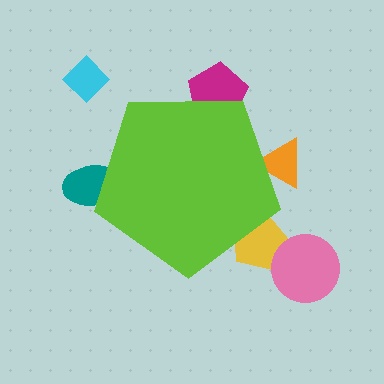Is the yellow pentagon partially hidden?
Yes, the yellow pentagon is partially hidden behind the lime pentagon.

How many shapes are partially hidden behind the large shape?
4 shapes are partially hidden.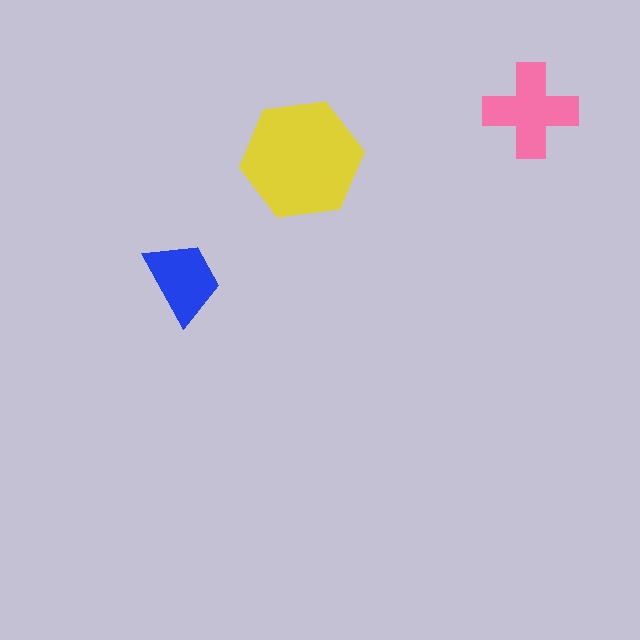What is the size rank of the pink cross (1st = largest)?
2nd.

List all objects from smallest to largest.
The blue trapezoid, the pink cross, the yellow hexagon.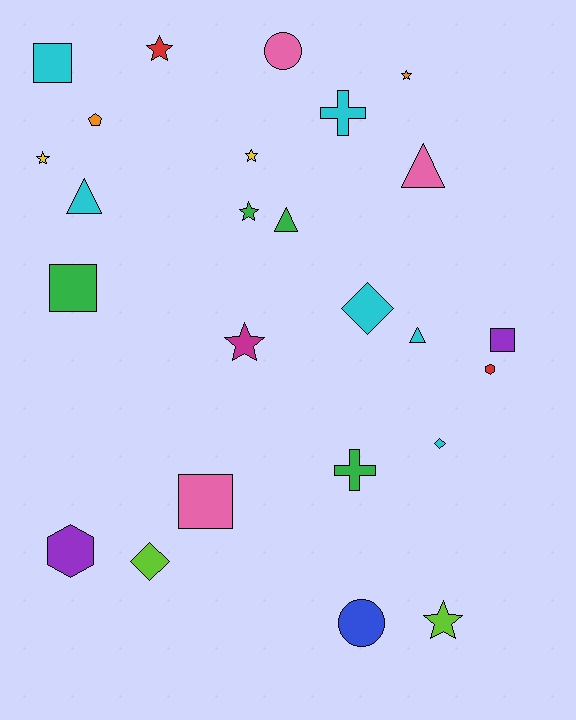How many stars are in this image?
There are 7 stars.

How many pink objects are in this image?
There are 3 pink objects.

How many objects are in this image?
There are 25 objects.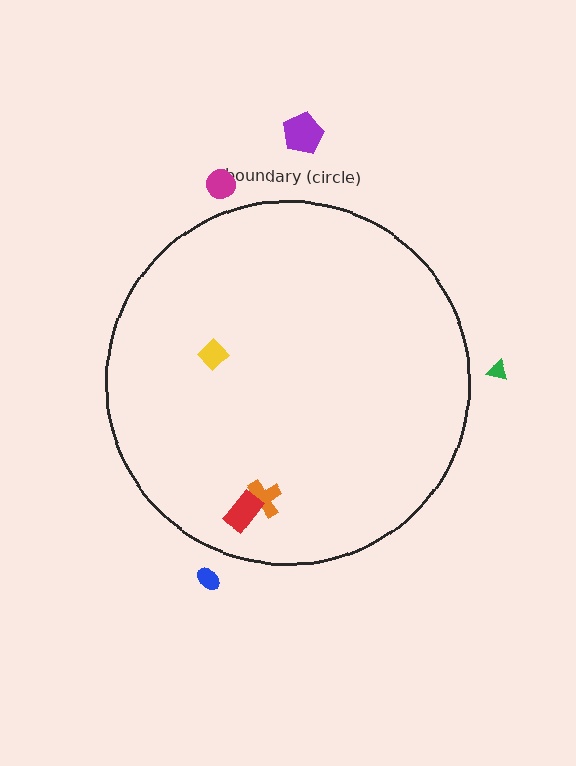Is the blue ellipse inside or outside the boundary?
Outside.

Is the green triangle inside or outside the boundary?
Outside.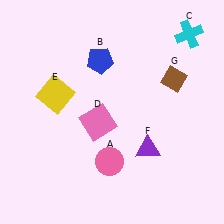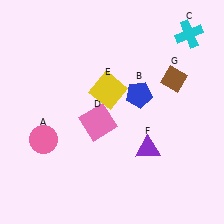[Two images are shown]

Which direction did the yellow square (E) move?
The yellow square (E) moved right.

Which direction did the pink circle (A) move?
The pink circle (A) moved left.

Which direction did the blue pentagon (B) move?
The blue pentagon (B) moved right.